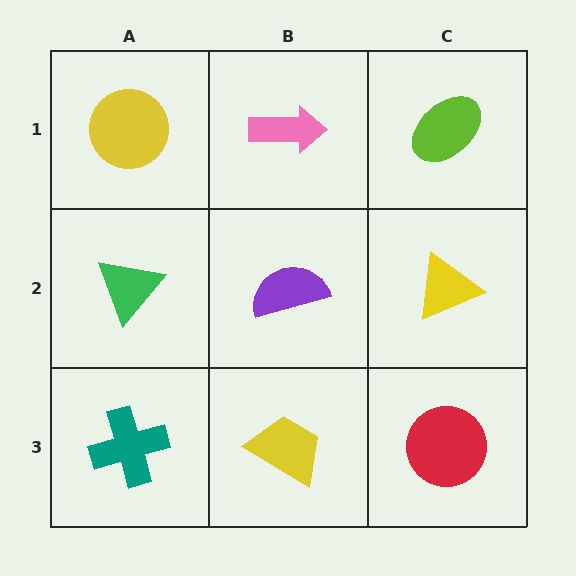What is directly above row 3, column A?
A green triangle.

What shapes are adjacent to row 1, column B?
A purple semicircle (row 2, column B), a yellow circle (row 1, column A), a lime ellipse (row 1, column C).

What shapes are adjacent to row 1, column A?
A green triangle (row 2, column A), a pink arrow (row 1, column B).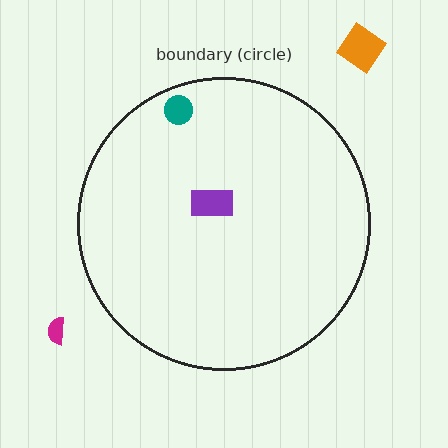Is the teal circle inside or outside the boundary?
Inside.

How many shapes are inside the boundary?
2 inside, 2 outside.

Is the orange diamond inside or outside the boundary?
Outside.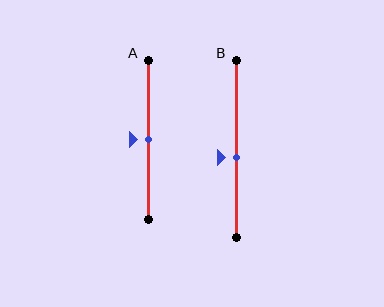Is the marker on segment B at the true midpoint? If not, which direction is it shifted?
No, the marker on segment B is shifted downward by about 5% of the segment length.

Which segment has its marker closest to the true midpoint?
Segment A has its marker closest to the true midpoint.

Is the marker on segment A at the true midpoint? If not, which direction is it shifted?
Yes, the marker on segment A is at the true midpoint.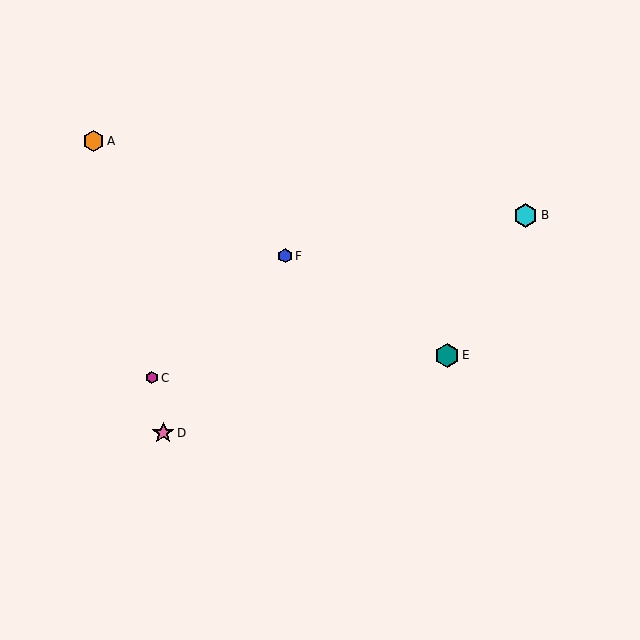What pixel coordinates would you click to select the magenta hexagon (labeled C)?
Click at (152, 378) to select the magenta hexagon C.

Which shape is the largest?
The cyan hexagon (labeled B) is the largest.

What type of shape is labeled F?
Shape F is a blue hexagon.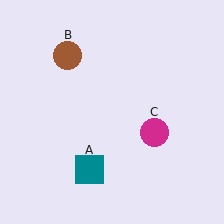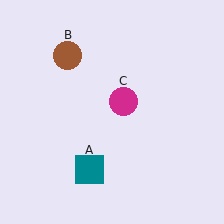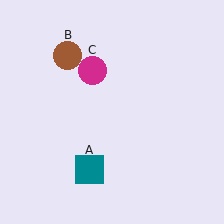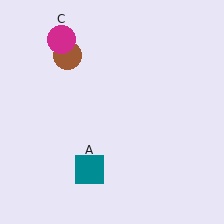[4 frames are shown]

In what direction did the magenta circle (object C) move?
The magenta circle (object C) moved up and to the left.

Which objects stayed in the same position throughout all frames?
Teal square (object A) and brown circle (object B) remained stationary.